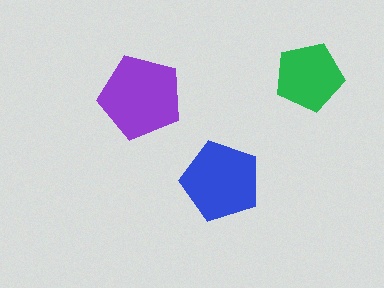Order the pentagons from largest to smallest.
the purple one, the blue one, the green one.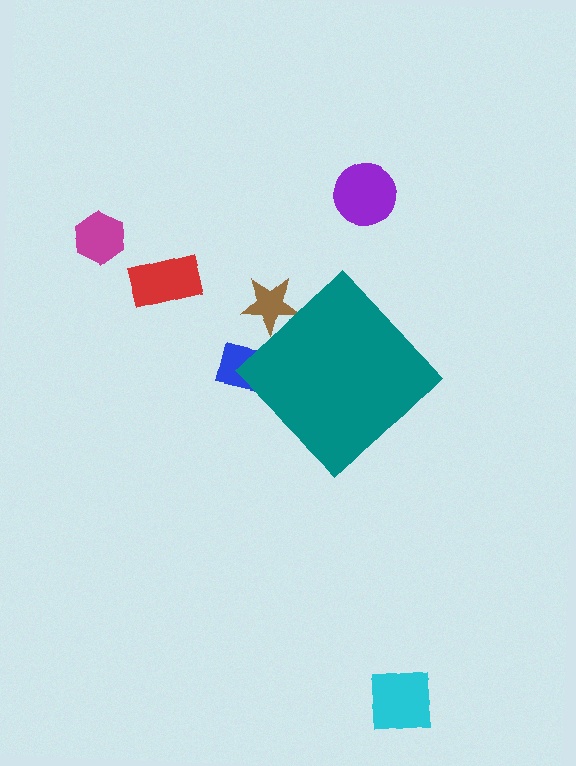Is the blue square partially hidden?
Yes, the blue square is partially hidden behind the teal diamond.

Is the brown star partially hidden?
Yes, the brown star is partially hidden behind the teal diamond.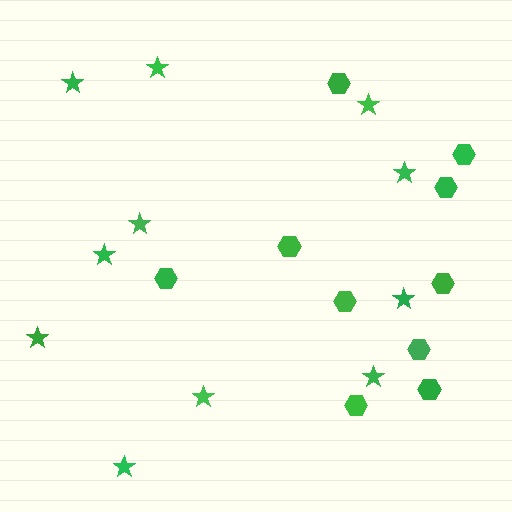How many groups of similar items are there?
There are 2 groups: one group of hexagons (10) and one group of stars (11).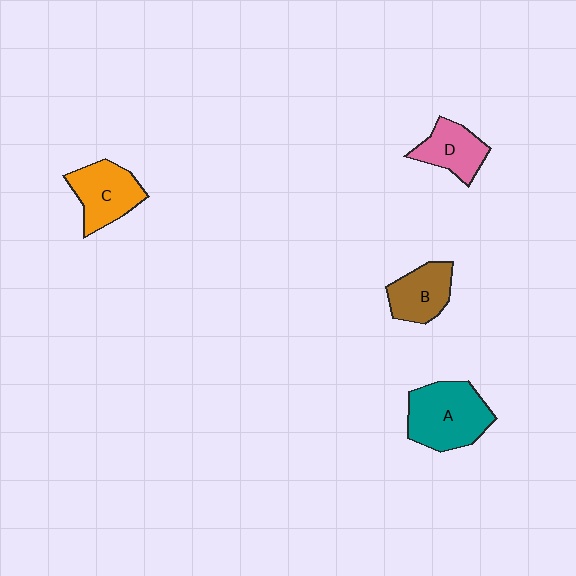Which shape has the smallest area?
Shape D (pink).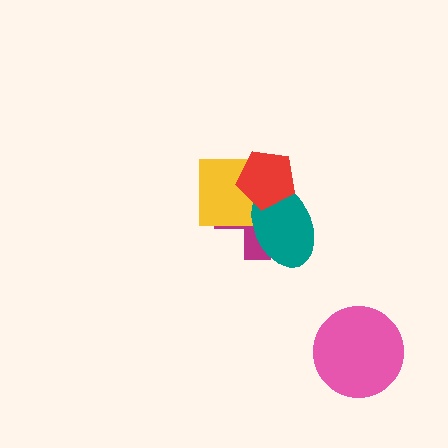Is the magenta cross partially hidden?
Yes, it is partially covered by another shape.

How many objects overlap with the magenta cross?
3 objects overlap with the magenta cross.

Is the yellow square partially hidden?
Yes, it is partially covered by another shape.